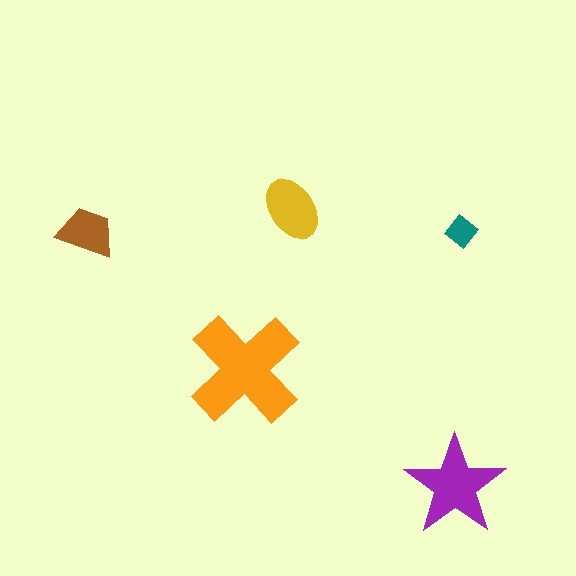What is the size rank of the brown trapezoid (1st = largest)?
4th.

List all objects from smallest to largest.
The teal diamond, the brown trapezoid, the yellow ellipse, the purple star, the orange cross.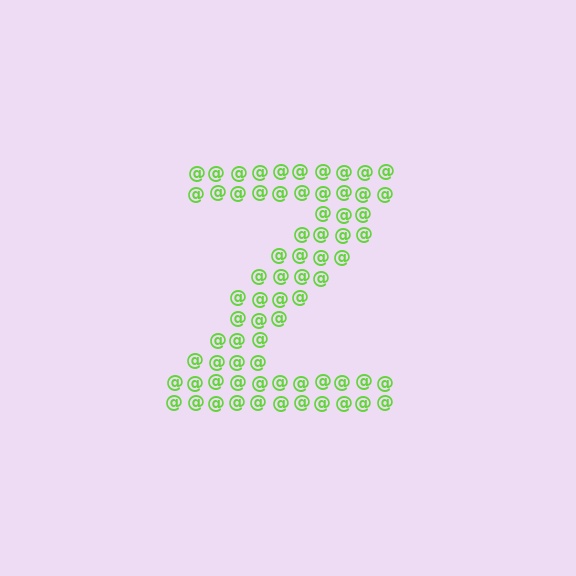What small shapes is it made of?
It is made of small at signs.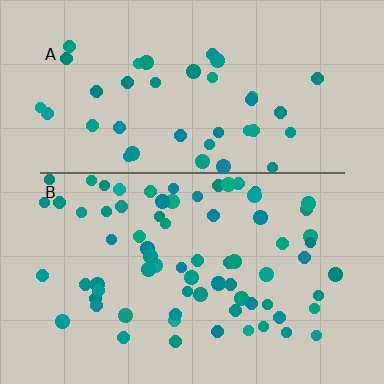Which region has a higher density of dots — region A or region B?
B (the bottom).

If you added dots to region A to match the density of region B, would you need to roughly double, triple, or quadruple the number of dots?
Approximately double.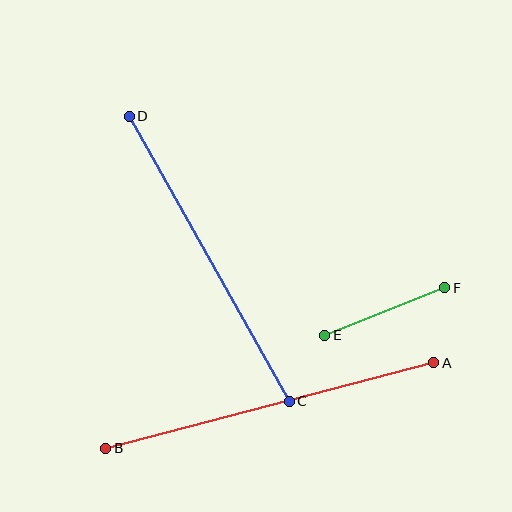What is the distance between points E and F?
The distance is approximately 129 pixels.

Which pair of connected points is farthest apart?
Points A and B are farthest apart.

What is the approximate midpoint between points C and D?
The midpoint is at approximately (209, 259) pixels.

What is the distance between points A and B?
The distance is approximately 339 pixels.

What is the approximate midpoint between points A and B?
The midpoint is at approximately (270, 406) pixels.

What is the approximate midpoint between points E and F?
The midpoint is at approximately (385, 311) pixels.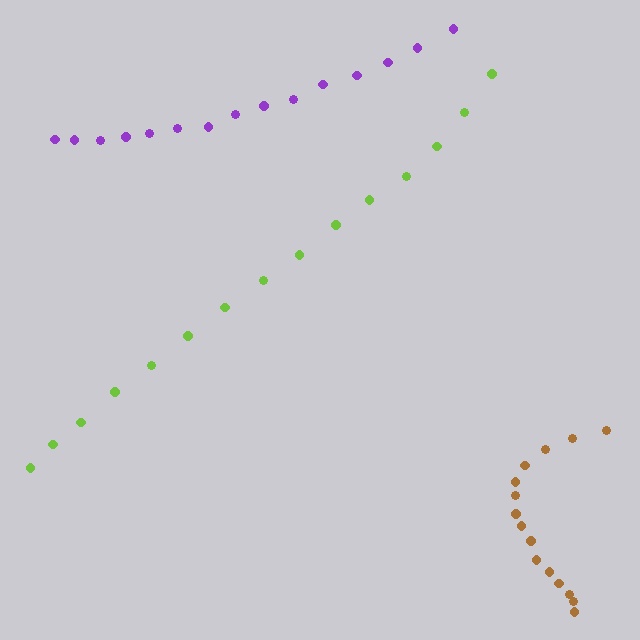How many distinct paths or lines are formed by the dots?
There are 3 distinct paths.